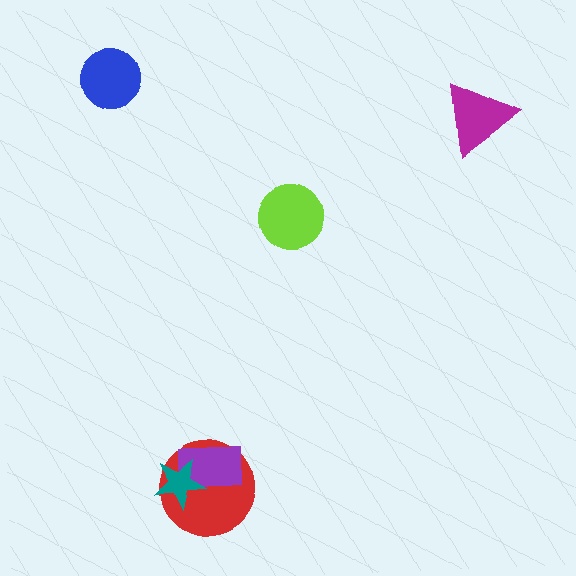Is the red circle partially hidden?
Yes, it is partially covered by another shape.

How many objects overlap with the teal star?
2 objects overlap with the teal star.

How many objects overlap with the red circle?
2 objects overlap with the red circle.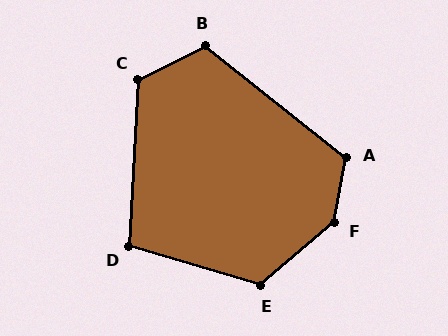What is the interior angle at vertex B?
Approximately 115 degrees (obtuse).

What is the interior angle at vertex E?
Approximately 123 degrees (obtuse).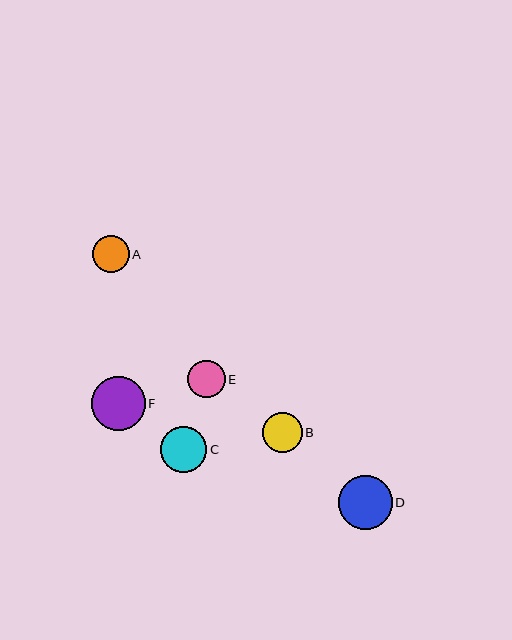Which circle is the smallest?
Circle A is the smallest with a size of approximately 37 pixels.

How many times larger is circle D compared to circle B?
Circle D is approximately 1.3 times the size of circle B.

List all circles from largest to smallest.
From largest to smallest: F, D, C, B, E, A.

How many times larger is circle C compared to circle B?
Circle C is approximately 1.2 times the size of circle B.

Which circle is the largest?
Circle F is the largest with a size of approximately 54 pixels.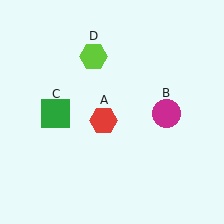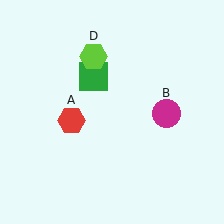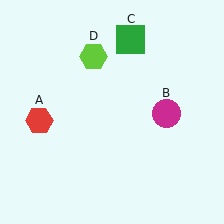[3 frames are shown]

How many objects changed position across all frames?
2 objects changed position: red hexagon (object A), green square (object C).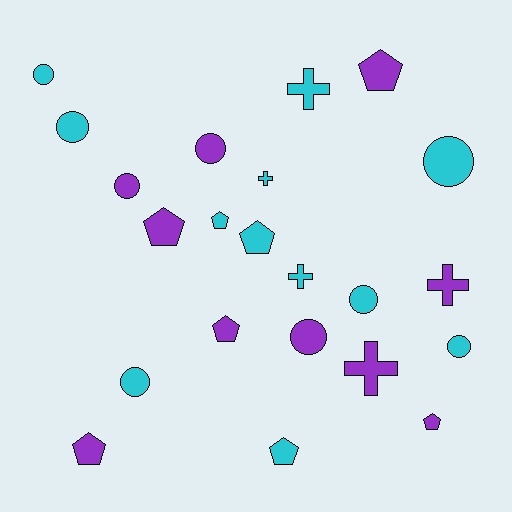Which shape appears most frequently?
Circle, with 9 objects.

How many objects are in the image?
There are 22 objects.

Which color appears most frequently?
Cyan, with 12 objects.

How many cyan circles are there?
There are 6 cyan circles.